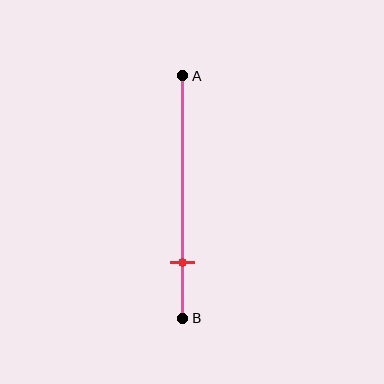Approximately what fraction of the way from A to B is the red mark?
The red mark is approximately 75% of the way from A to B.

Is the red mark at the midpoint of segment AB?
No, the mark is at about 75% from A, not at the 50% midpoint.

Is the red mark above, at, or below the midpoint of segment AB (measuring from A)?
The red mark is below the midpoint of segment AB.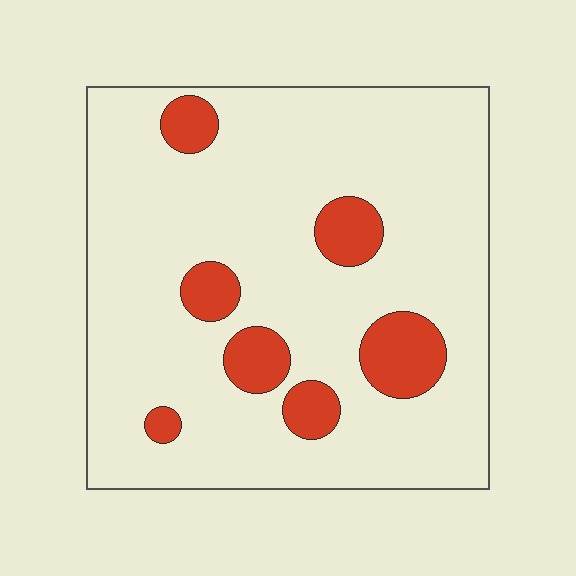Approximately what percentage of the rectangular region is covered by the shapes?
Approximately 15%.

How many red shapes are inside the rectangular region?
7.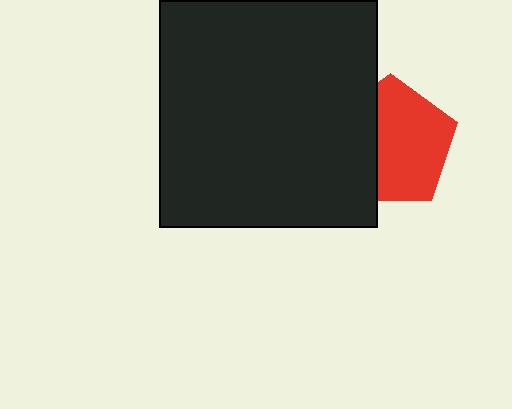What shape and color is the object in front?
The object in front is a black rectangle.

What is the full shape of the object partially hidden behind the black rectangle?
The partially hidden object is a red pentagon.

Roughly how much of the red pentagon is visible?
About half of it is visible (roughly 63%).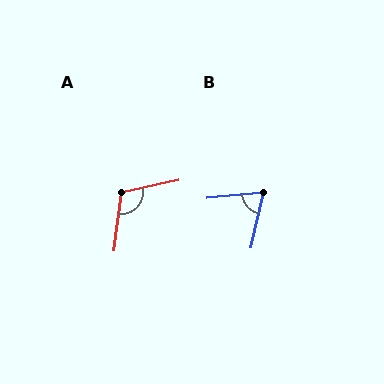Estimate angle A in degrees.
Approximately 110 degrees.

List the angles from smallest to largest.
B (72°), A (110°).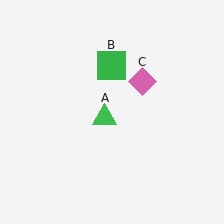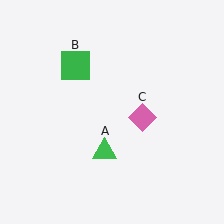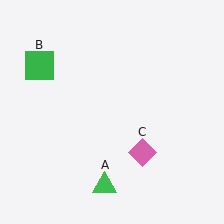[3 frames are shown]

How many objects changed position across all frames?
3 objects changed position: green triangle (object A), green square (object B), pink diamond (object C).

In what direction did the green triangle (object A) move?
The green triangle (object A) moved down.